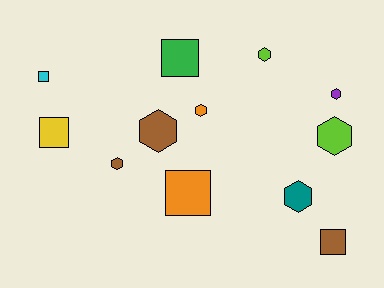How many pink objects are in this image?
There are no pink objects.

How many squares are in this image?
There are 5 squares.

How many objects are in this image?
There are 12 objects.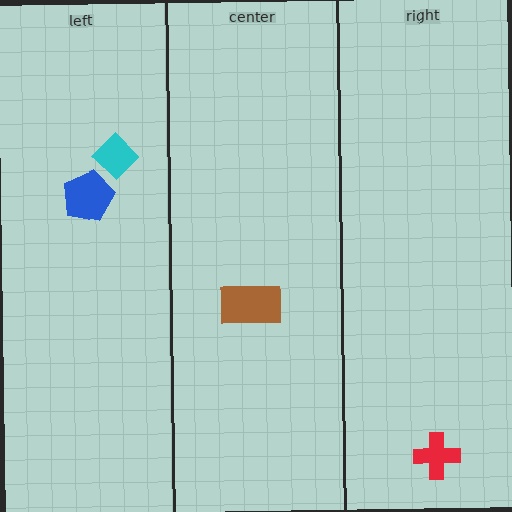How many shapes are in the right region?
1.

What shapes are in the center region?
The brown rectangle.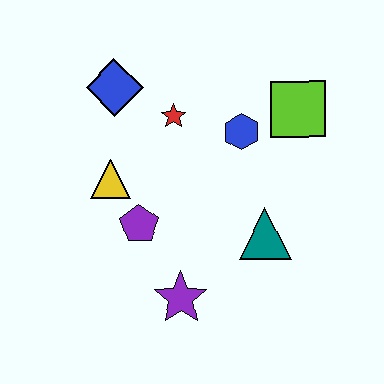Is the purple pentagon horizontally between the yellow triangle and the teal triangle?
Yes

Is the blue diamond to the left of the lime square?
Yes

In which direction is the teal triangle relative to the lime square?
The teal triangle is below the lime square.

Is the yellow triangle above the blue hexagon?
No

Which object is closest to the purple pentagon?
The yellow triangle is closest to the purple pentagon.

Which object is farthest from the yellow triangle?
The lime square is farthest from the yellow triangle.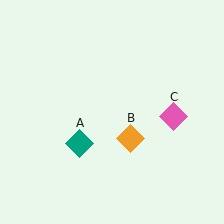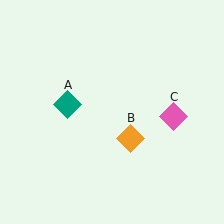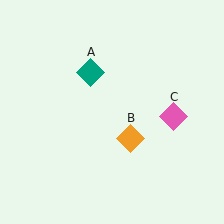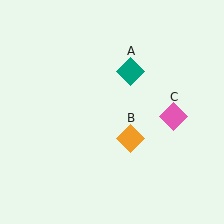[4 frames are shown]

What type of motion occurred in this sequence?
The teal diamond (object A) rotated clockwise around the center of the scene.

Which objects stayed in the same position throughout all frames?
Orange diamond (object B) and pink diamond (object C) remained stationary.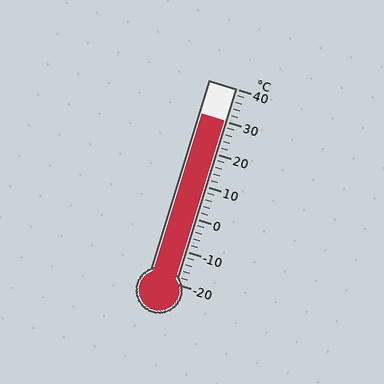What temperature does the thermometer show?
The thermometer shows approximately 30°C.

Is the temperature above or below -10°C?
The temperature is above -10°C.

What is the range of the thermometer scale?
The thermometer scale ranges from -20°C to 40°C.